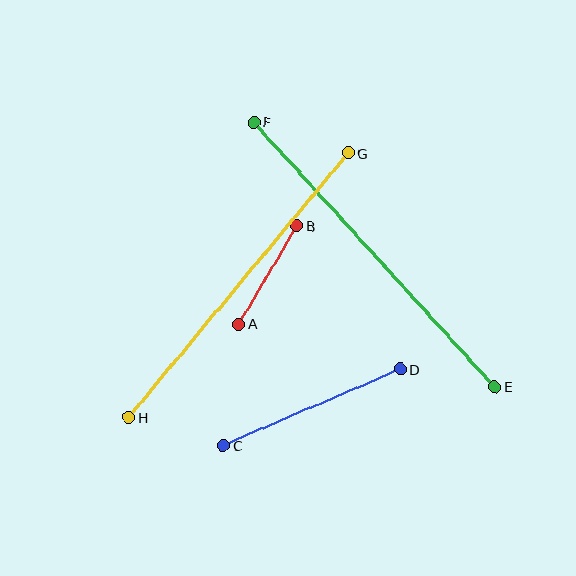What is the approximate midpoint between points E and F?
The midpoint is at approximately (374, 255) pixels.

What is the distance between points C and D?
The distance is approximately 193 pixels.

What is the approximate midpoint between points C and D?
The midpoint is at approximately (312, 407) pixels.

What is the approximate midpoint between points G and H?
The midpoint is at approximately (238, 285) pixels.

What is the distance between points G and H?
The distance is approximately 344 pixels.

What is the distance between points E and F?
The distance is approximately 357 pixels.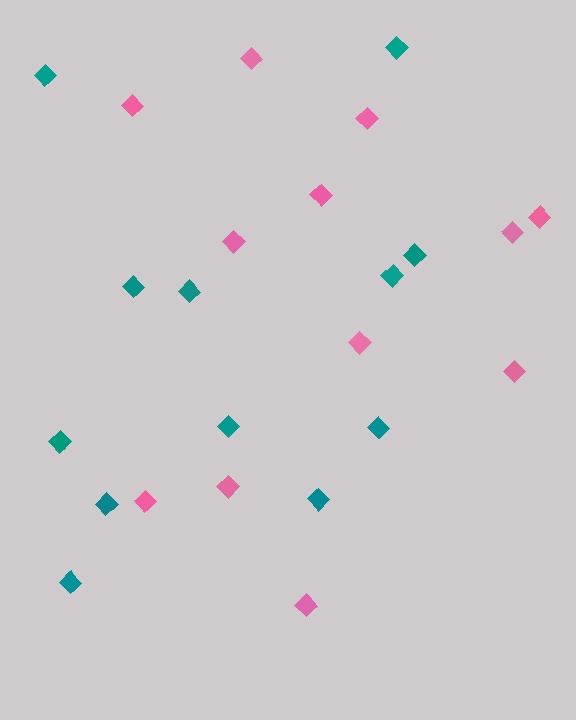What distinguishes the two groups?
There are 2 groups: one group of pink diamonds (12) and one group of teal diamonds (12).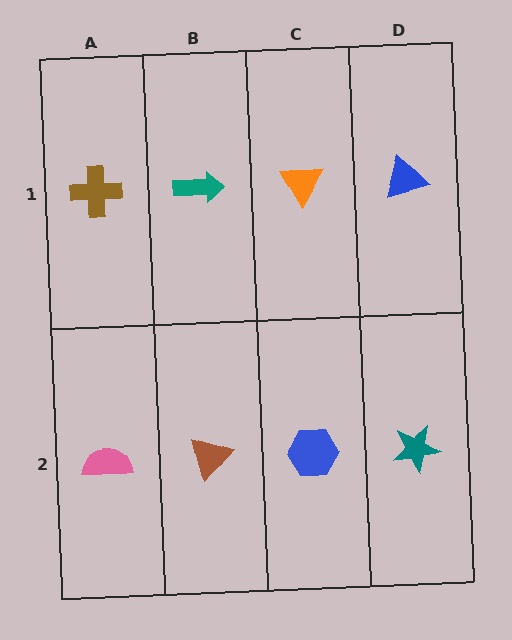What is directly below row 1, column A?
A pink semicircle.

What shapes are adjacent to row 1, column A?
A pink semicircle (row 2, column A), a teal arrow (row 1, column B).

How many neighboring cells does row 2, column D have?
2.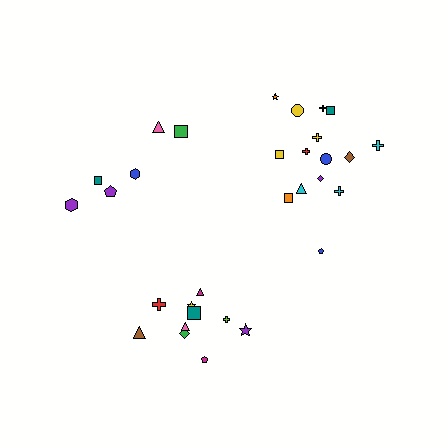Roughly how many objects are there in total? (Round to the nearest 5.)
Roughly 30 objects in total.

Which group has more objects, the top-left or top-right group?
The top-right group.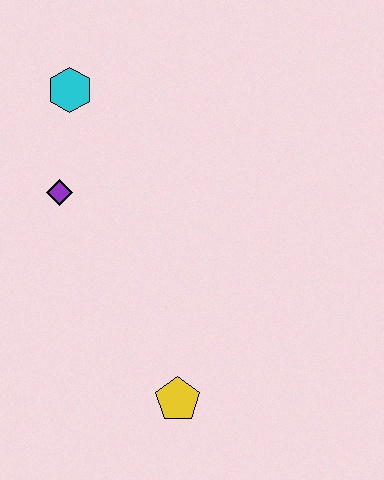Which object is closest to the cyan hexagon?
The purple diamond is closest to the cyan hexagon.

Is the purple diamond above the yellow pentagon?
Yes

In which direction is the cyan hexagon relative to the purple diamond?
The cyan hexagon is above the purple diamond.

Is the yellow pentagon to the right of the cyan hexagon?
Yes